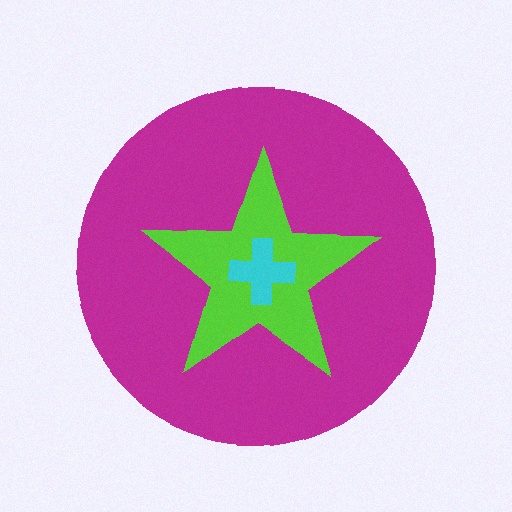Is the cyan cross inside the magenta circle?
Yes.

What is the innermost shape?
The cyan cross.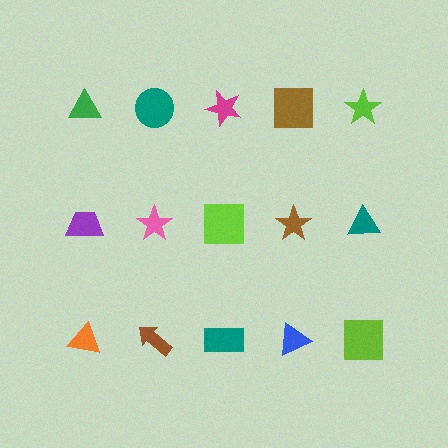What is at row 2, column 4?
A brown star.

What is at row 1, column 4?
A brown square.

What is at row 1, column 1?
A green triangle.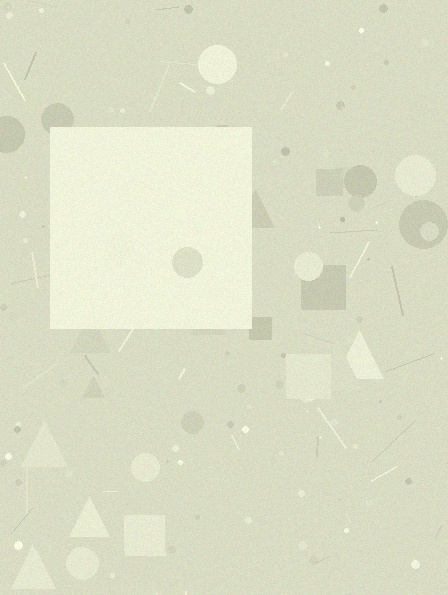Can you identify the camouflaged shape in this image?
The camouflaged shape is a square.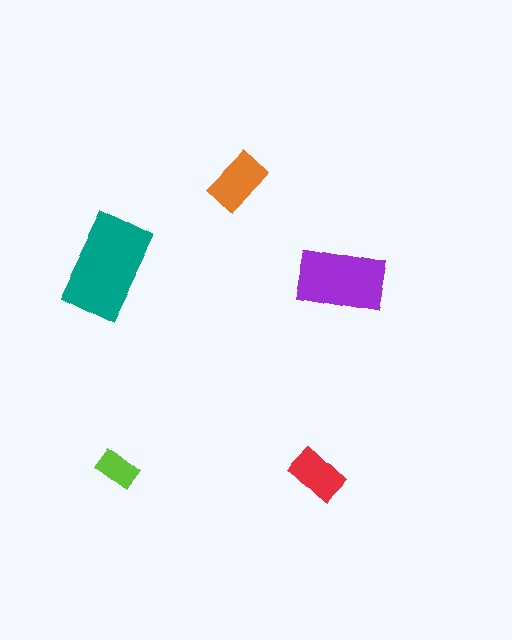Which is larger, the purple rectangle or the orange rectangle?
The purple one.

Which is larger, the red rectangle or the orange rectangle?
The orange one.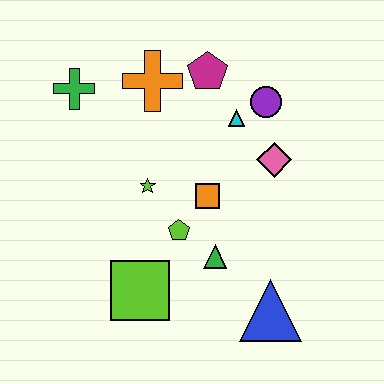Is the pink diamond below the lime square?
No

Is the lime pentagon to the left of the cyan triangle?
Yes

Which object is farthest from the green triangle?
The green cross is farthest from the green triangle.